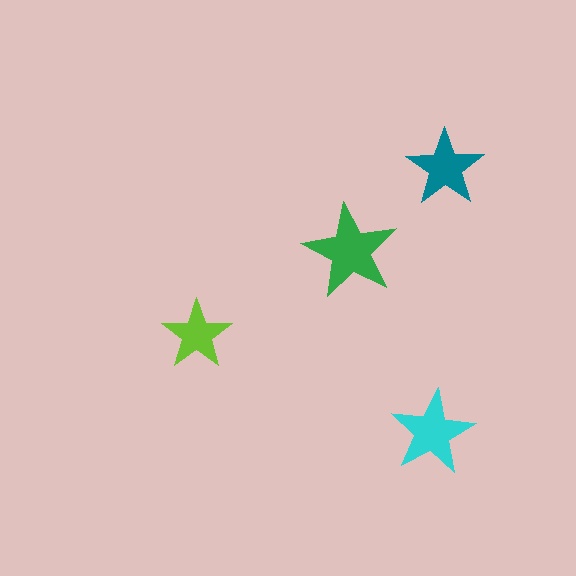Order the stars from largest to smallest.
the green one, the cyan one, the teal one, the lime one.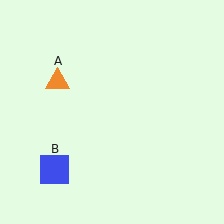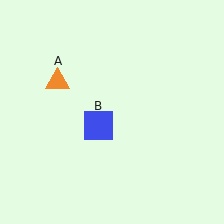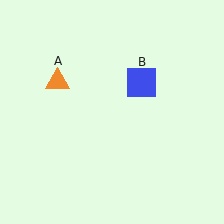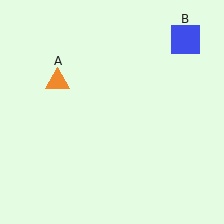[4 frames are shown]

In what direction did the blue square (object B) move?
The blue square (object B) moved up and to the right.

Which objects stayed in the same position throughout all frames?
Orange triangle (object A) remained stationary.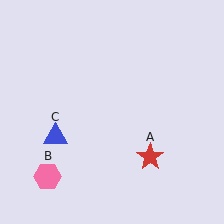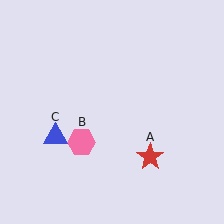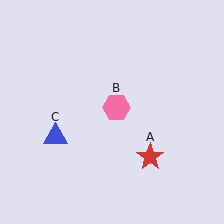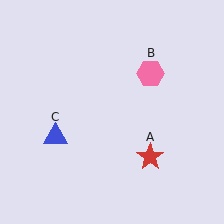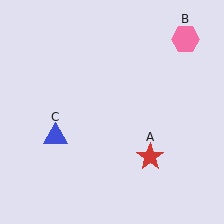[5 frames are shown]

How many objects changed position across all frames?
1 object changed position: pink hexagon (object B).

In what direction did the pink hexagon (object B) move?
The pink hexagon (object B) moved up and to the right.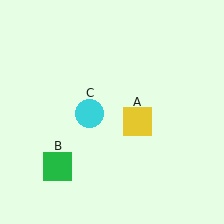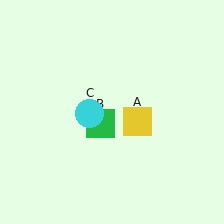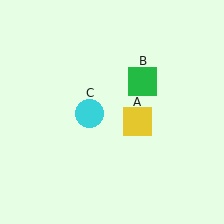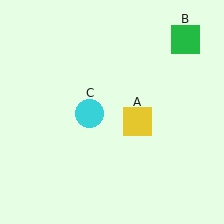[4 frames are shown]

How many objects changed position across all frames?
1 object changed position: green square (object B).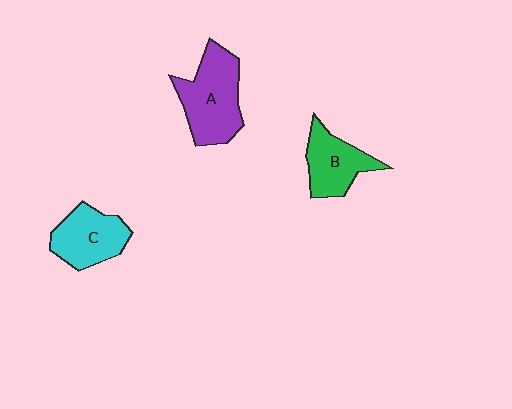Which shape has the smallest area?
Shape B (green).